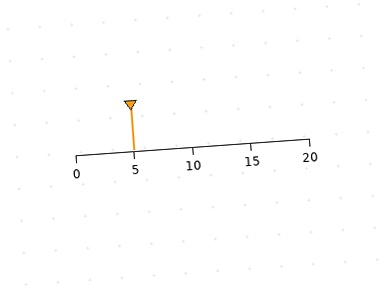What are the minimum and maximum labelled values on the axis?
The axis runs from 0 to 20.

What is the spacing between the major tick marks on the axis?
The major ticks are spaced 5 apart.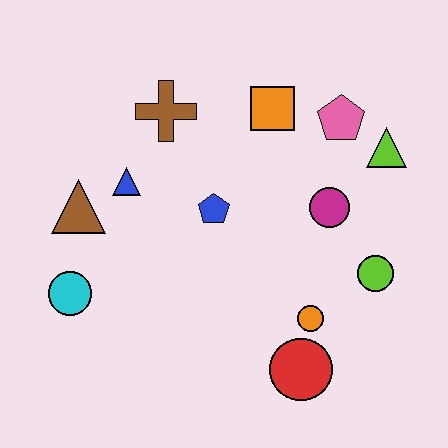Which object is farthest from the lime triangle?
The cyan circle is farthest from the lime triangle.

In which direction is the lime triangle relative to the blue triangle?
The lime triangle is to the right of the blue triangle.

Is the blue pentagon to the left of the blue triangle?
No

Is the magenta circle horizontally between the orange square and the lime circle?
Yes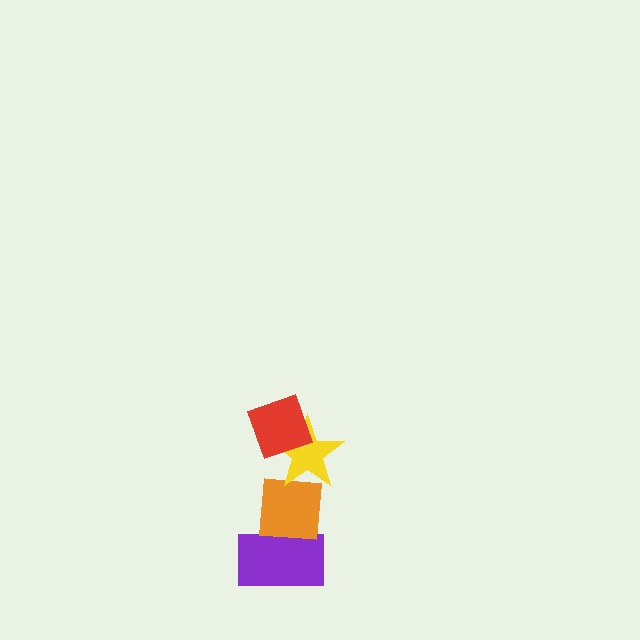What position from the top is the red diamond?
The red diamond is 1st from the top.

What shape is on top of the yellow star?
The red diamond is on top of the yellow star.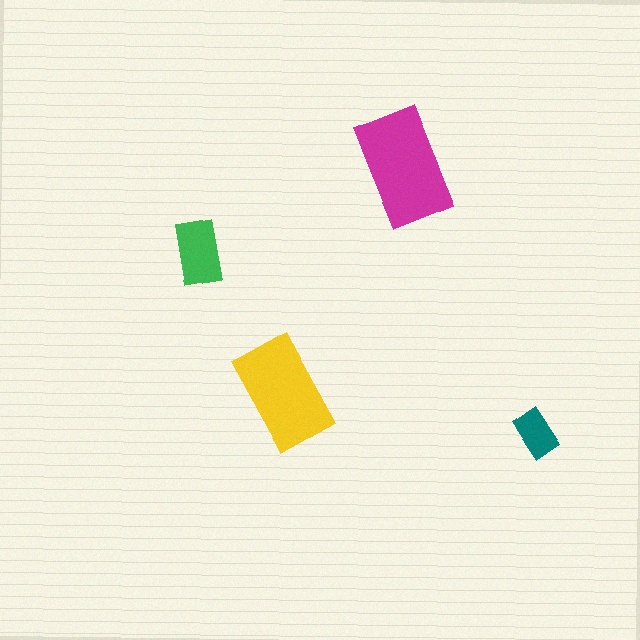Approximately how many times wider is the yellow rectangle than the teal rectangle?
About 2.5 times wider.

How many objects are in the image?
There are 4 objects in the image.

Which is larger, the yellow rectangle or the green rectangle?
The yellow one.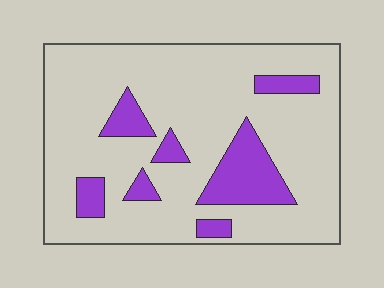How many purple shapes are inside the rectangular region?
7.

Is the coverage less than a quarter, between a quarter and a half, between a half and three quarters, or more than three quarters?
Less than a quarter.